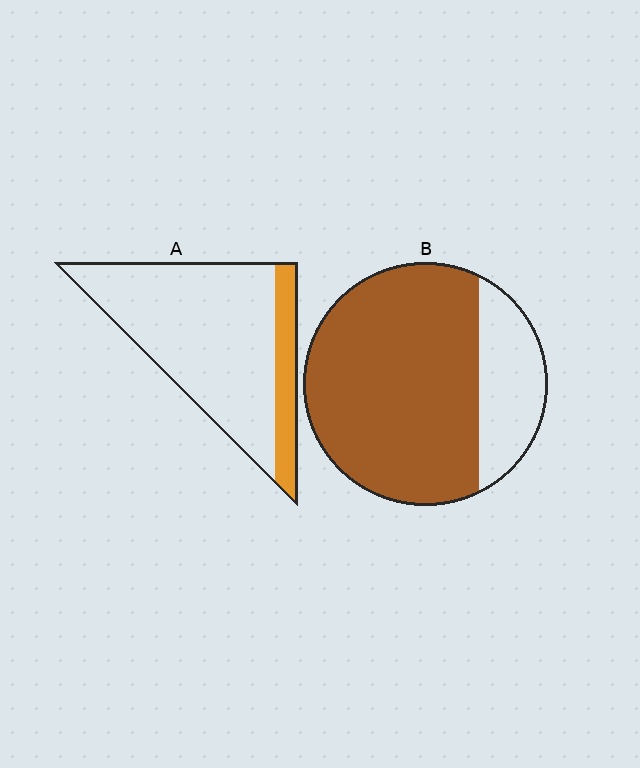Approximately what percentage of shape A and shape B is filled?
A is approximately 20% and B is approximately 75%.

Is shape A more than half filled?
No.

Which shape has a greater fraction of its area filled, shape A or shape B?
Shape B.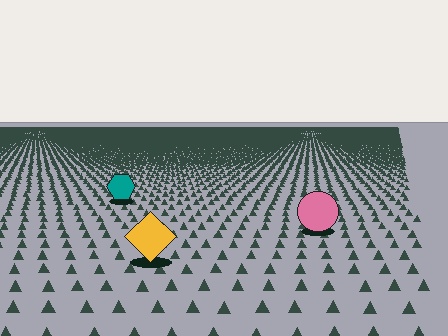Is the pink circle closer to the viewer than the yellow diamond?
No. The yellow diamond is closer — you can tell from the texture gradient: the ground texture is coarser near it.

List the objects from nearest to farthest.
From nearest to farthest: the yellow diamond, the pink circle, the teal hexagon.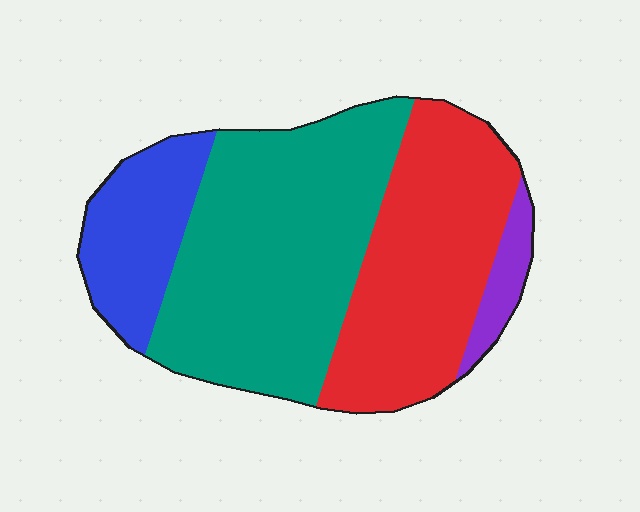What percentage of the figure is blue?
Blue takes up about one sixth (1/6) of the figure.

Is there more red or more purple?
Red.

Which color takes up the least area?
Purple, at roughly 5%.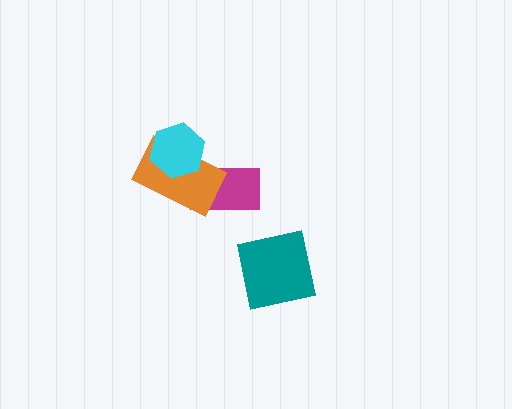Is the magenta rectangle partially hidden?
Yes, it is partially covered by another shape.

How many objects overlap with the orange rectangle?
2 objects overlap with the orange rectangle.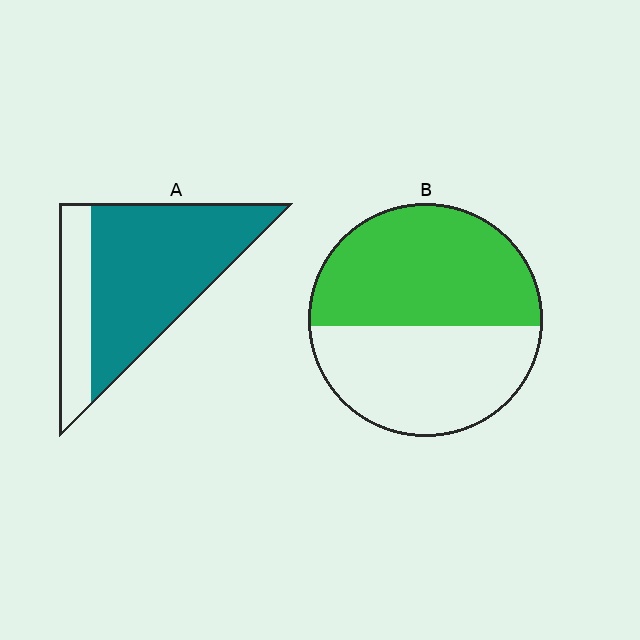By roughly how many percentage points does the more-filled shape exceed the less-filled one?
By roughly 20 percentage points (A over B).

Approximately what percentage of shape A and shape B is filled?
A is approximately 75% and B is approximately 55%.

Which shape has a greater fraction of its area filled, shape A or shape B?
Shape A.